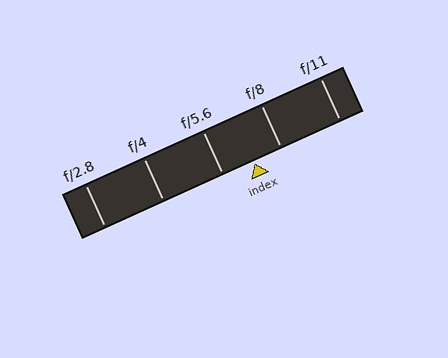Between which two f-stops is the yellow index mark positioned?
The index mark is between f/5.6 and f/8.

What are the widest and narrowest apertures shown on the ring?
The widest aperture shown is f/2.8 and the narrowest is f/11.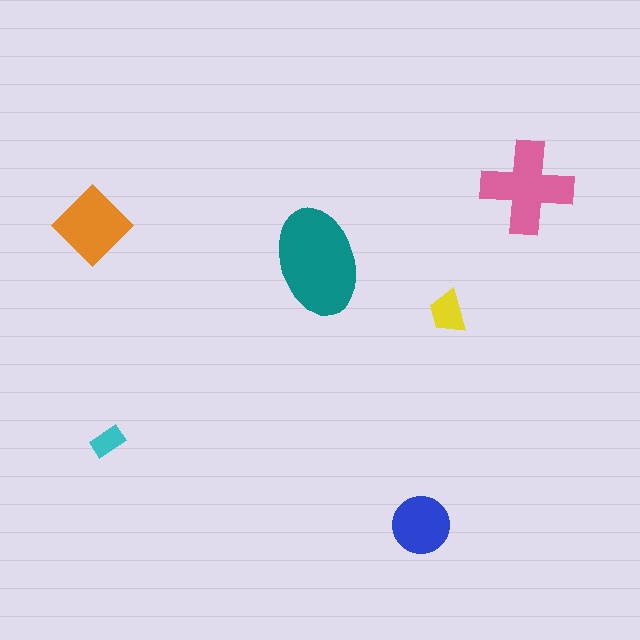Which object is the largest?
The teal ellipse.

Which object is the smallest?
The cyan rectangle.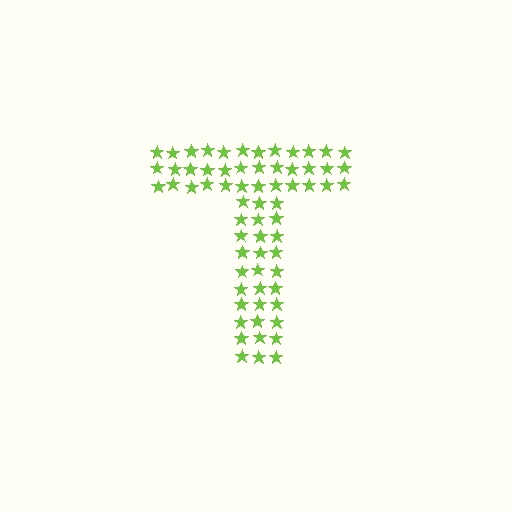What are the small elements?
The small elements are stars.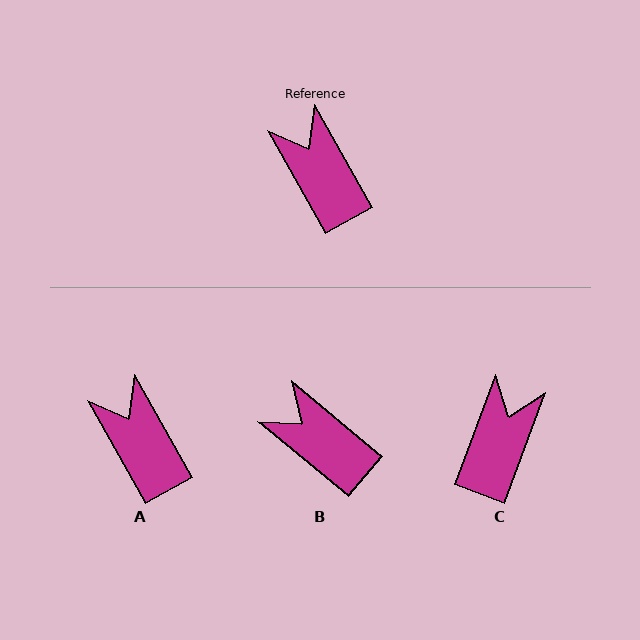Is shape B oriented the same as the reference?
No, it is off by about 21 degrees.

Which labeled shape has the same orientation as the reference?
A.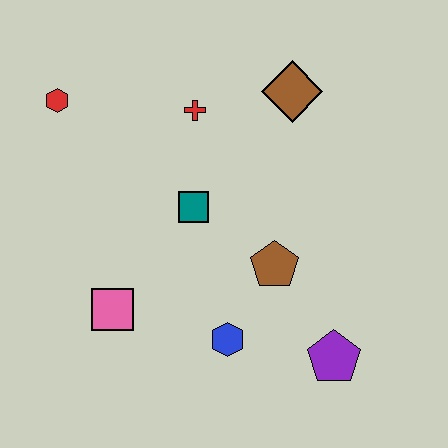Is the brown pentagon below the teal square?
Yes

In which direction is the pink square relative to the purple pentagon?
The pink square is to the left of the purple pentagon.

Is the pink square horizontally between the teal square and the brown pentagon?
No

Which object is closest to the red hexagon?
The red cross is closest to the red hexagon.